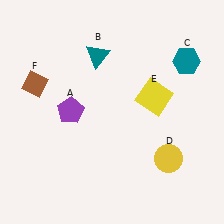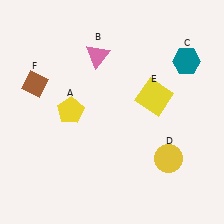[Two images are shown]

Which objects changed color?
A changed from purple to yellow. B changed from teal to pink.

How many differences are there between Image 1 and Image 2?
There are 2 differences between the two images.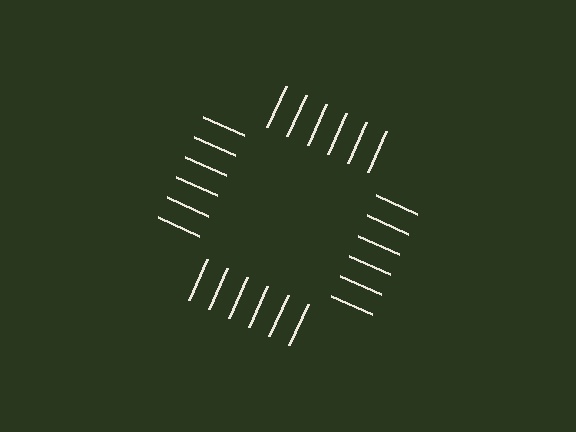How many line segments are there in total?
24 — 6 along each of the 4 edges.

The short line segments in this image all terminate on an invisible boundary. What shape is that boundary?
An illusory square — the line segments terminate on its edges but no continuous stroke is drawn.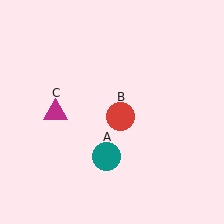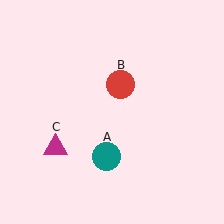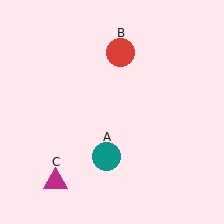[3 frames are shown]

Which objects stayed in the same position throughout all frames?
Teal circle (object A) remained stationary.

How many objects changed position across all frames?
2 objects changed position: red circle (object B), magenta triangle (object C).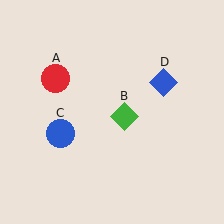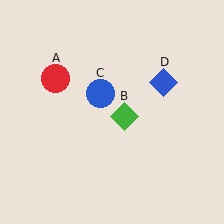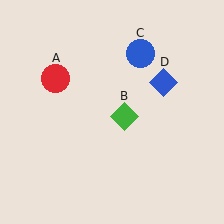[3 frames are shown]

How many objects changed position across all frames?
1 object changed position: blue circle (object C).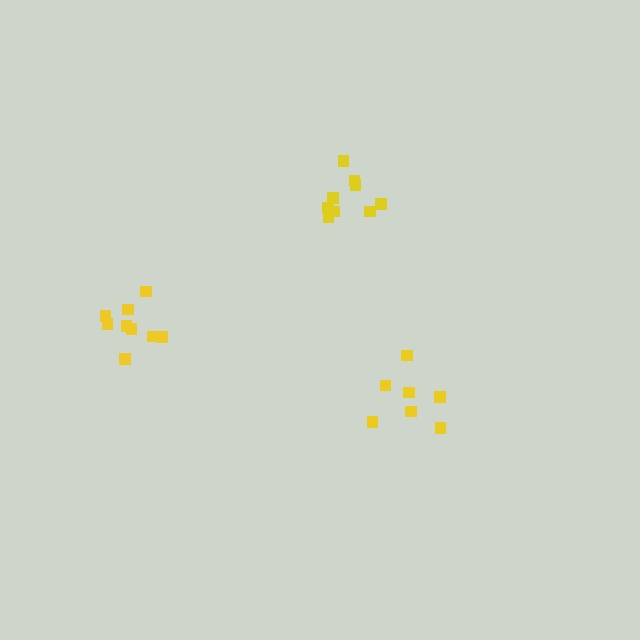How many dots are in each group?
Group 1: 7 dots, Group 2: 9 dots, Group 3: 9 dots (25 total).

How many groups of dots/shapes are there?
There are 3 groups.